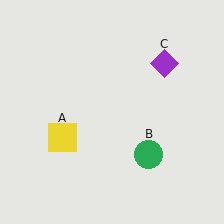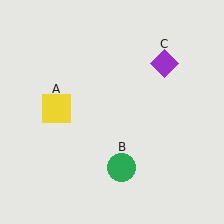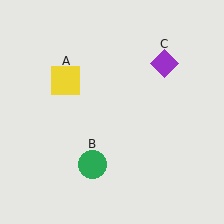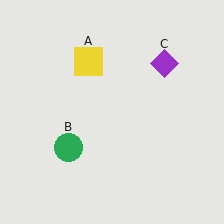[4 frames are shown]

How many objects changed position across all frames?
2 objects changed position: yellow square (object A), green circle (object B).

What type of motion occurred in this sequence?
The yellow square (object A), green circle (object B) rotated clockwise around the center of the scene.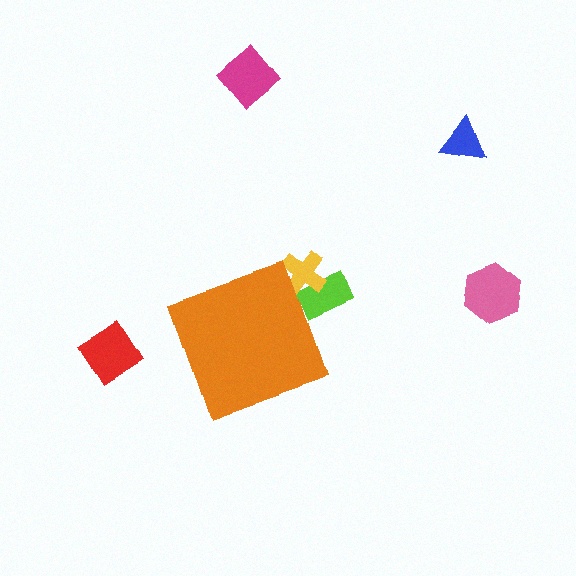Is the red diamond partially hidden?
No, the red diamond is fully visible.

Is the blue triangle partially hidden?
No, the blue triangle is fully visible.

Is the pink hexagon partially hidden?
No, the pink hexagon is fully visible.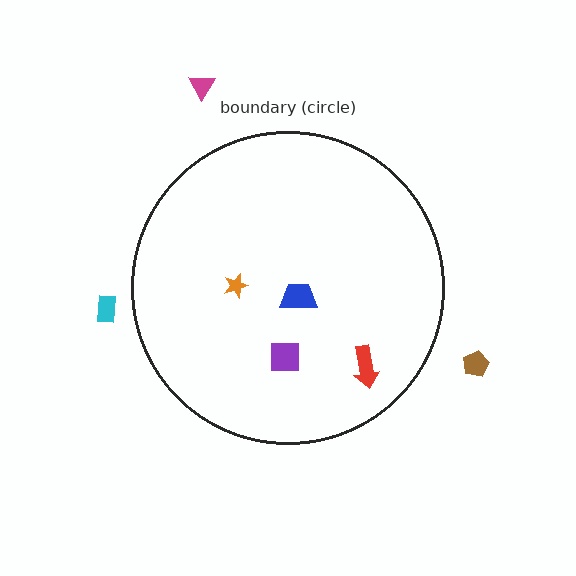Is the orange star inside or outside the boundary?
Inside.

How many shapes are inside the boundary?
4 inside, 3 outside.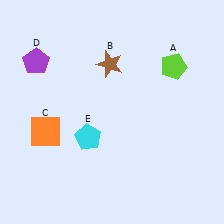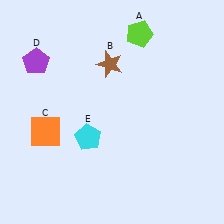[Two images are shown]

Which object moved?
The lime pentagon (A) moved left.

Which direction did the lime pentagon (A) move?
The lime pentagon (A) moved left.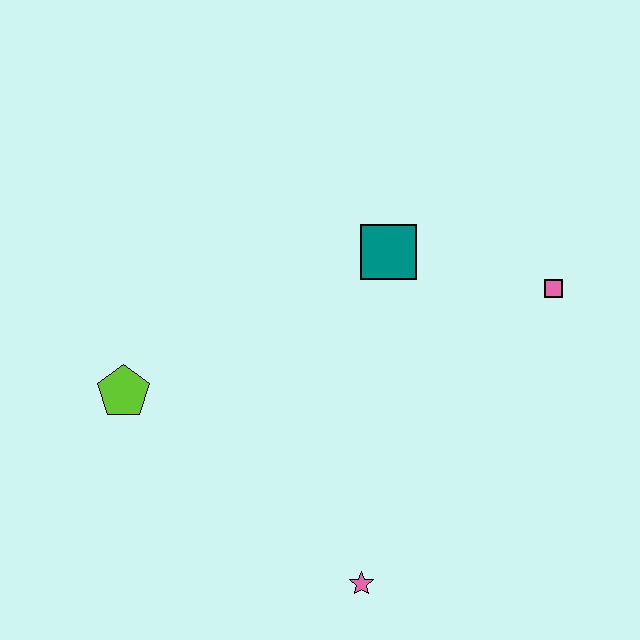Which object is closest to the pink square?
The teal square is closest to the pink square.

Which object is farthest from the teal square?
The pink star is farthest from the teal square.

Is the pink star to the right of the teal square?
No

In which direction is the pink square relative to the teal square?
The pink square is to the right of the teal square.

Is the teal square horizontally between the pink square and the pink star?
Yes